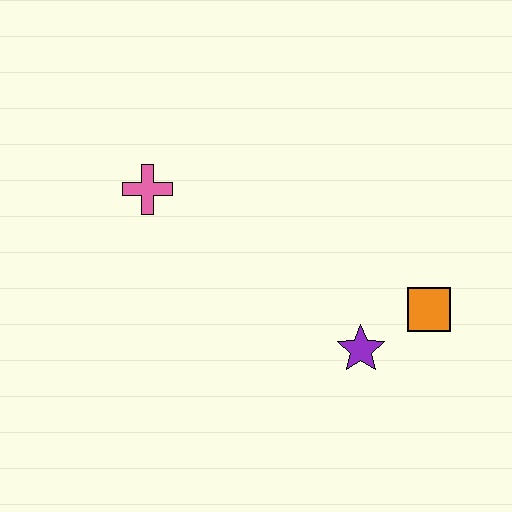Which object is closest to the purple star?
The orange square is closest to the purple star.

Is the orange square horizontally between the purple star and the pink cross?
No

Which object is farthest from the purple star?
The pink cross is farthest from the purple star.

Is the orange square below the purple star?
No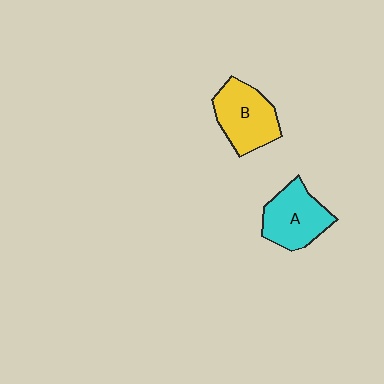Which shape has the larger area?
Shape B (yellow).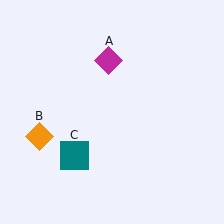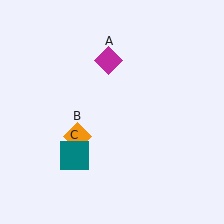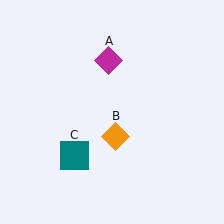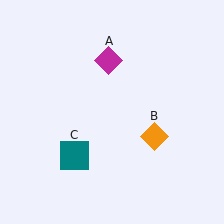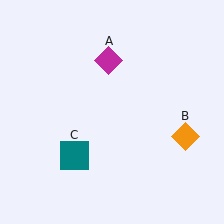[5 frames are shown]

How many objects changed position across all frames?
1 object changed position: orange diamond (object B).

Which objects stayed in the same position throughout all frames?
Magenta diamond (object A) and teal square (object C) remained stationary.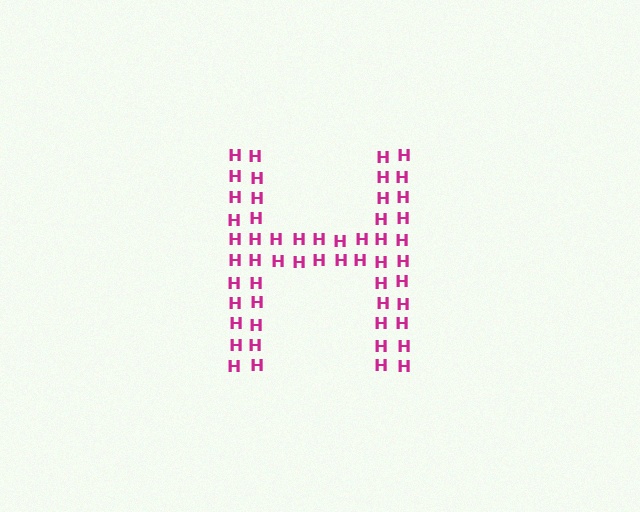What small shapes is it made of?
It is made of small letter H's.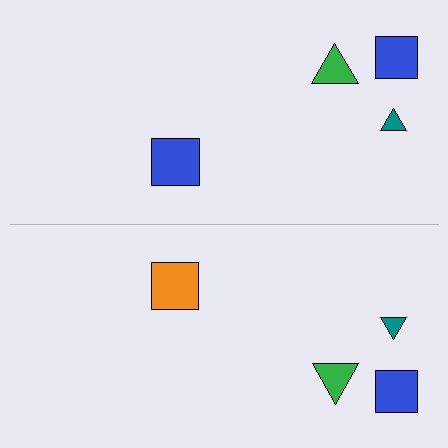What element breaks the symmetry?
The orange square on the bottom side breaks the symmetry — its mirror counterpart is blue.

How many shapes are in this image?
There are 8 shapes in this image.